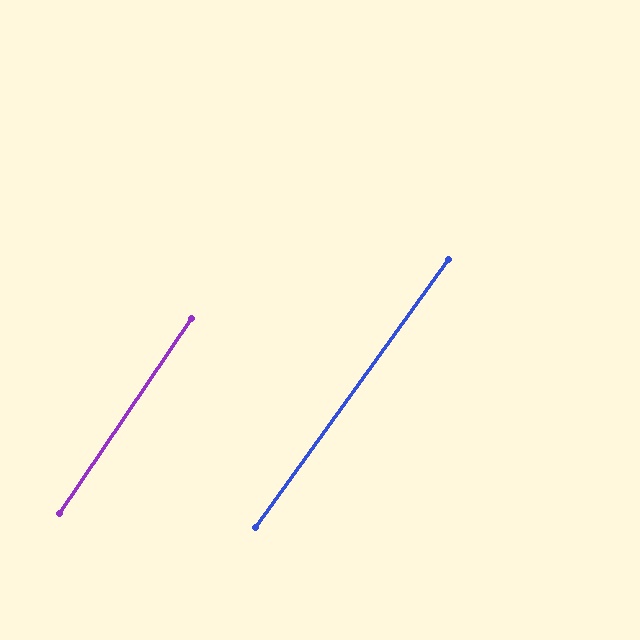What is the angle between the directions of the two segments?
Approximately 1 degree.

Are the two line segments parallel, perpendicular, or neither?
Parallel — their directions differ by only 1.5°.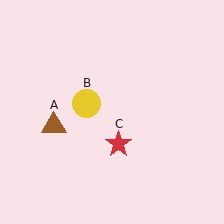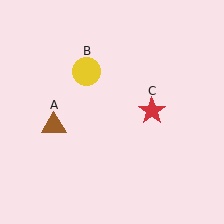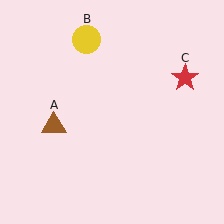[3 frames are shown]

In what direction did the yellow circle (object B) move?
The yellow circle (object B) moved up.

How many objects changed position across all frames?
2 objects changed position: yellow circle (object B), red star (object C).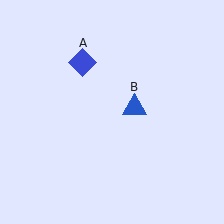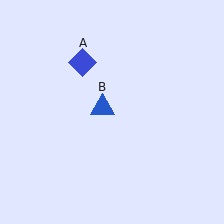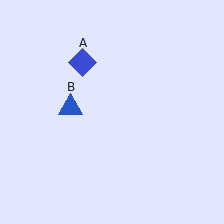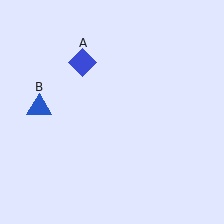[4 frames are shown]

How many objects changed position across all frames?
1 object changed position: blue triangle (object B).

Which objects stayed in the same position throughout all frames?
Blue diamond (object A) remained stationary.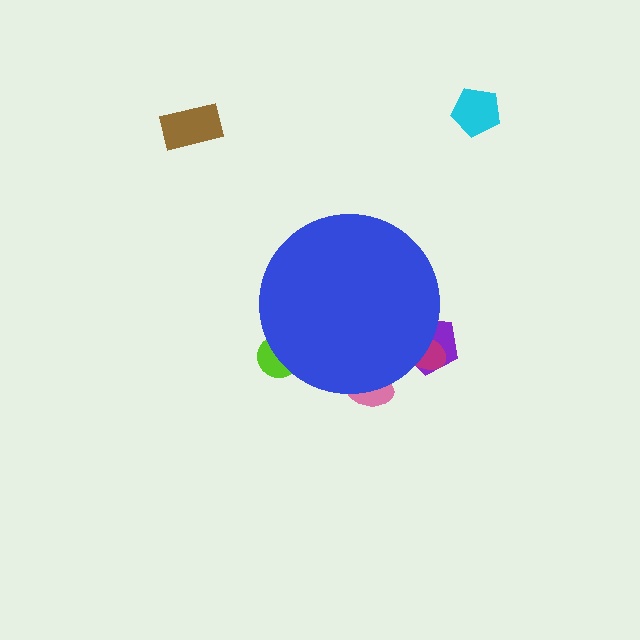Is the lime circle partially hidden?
Yes, the lime circle is partially hidden behind the blue circle.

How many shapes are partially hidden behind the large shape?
4 shapes are partially hidden.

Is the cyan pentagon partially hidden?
No, the cyan pentagon is fully visible.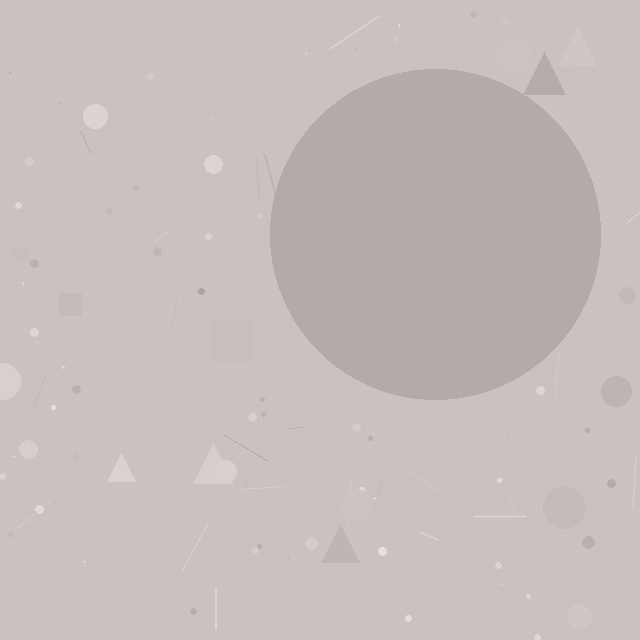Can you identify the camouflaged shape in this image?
The camouflaged shape is a circle.